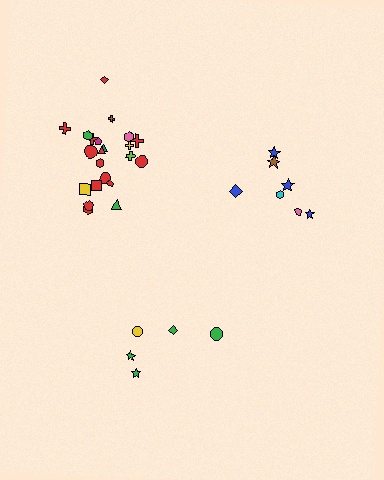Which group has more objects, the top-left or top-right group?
The top-left group.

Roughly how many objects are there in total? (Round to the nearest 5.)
Roughly 35 objects in total.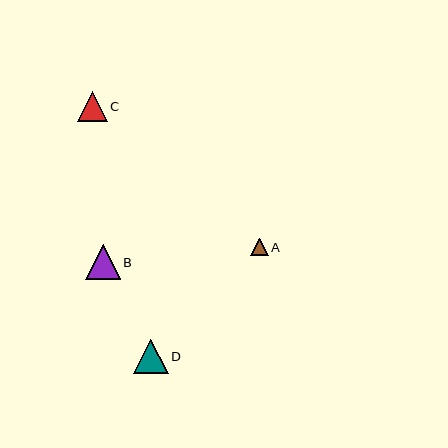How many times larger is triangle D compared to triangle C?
Triangle D is approximately 1.2 times the size of triangle C.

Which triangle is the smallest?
Triangle A is the smallest with a size of approximately 18 pixels.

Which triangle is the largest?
Triangle D is the largest with a size of approximately 35 pixels.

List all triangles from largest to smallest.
From largest to smallest: D, B, C, A.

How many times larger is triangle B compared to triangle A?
Triangle B is approximately 2.0 times the size of triangle A.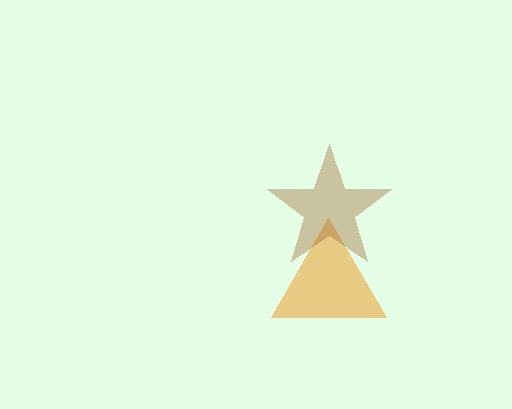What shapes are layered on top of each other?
The layered shapes are: an orange triangle, a brown star.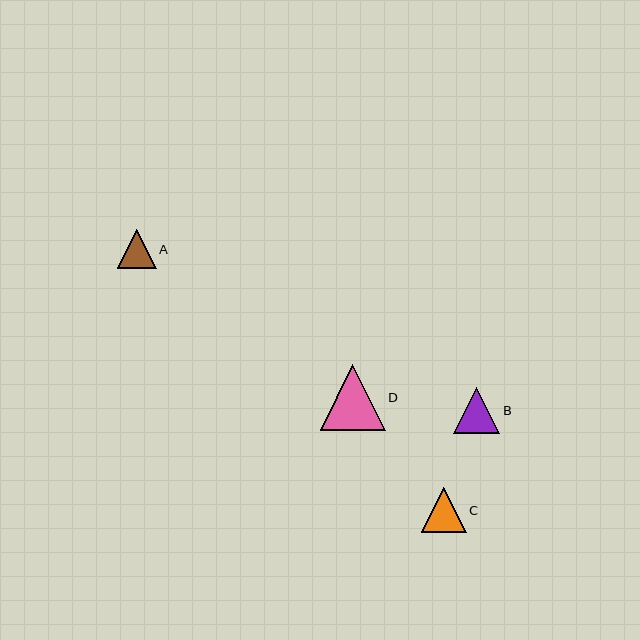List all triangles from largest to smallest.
From largest to smallest: D, B, C, A.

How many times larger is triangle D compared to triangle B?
Triangle D is approximately 1.4 times the size of triangle B.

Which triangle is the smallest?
Triangle A is the smallest with a size of approximately 39 pixels.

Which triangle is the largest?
Triangle D is the largest with a size of approximately 65 pixels.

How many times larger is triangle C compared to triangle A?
Triangle C is approximately 1.2 times the size of triangle A.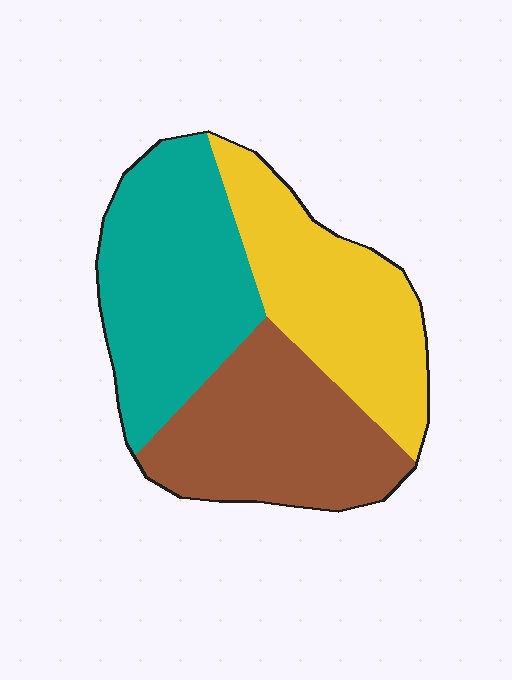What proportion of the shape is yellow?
Yellow covers 31% of the shape.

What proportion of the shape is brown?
Brown covers 32% of the shape.